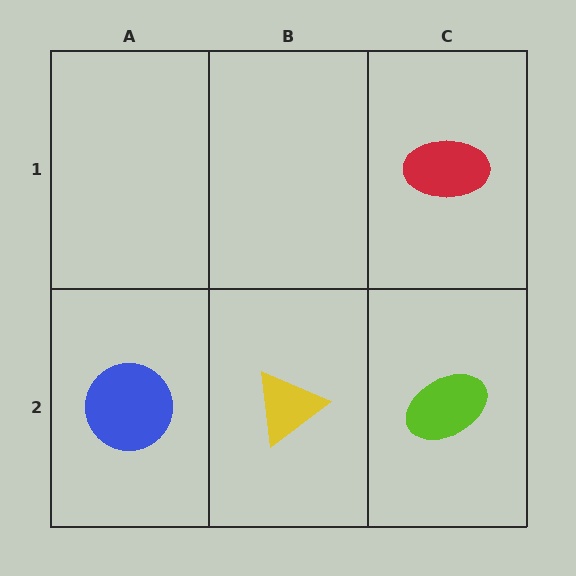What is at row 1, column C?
A red ellipse.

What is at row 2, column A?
A blue circle.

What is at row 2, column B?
A yellow triangle.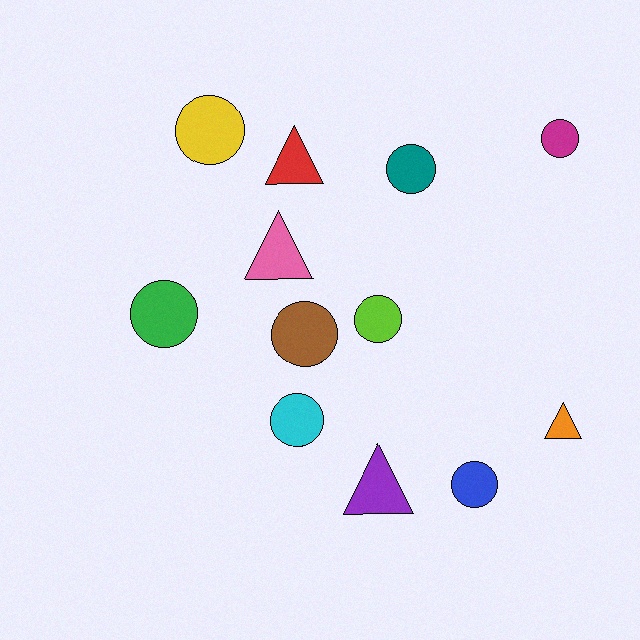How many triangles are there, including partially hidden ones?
There are 4 triangles.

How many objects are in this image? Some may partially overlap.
There are 12 objects.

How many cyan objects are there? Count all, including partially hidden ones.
There is 1 cyan object.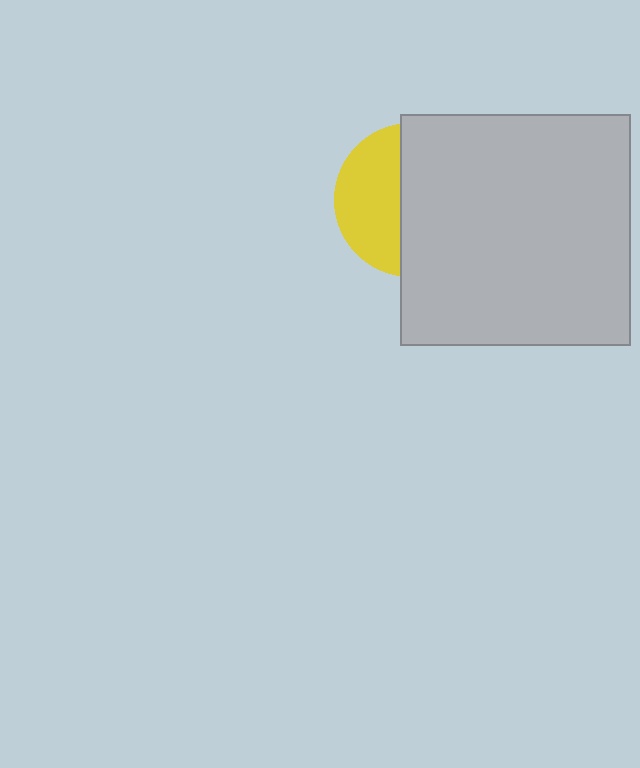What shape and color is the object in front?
The object in front is a light gray square.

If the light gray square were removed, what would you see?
You would see the complete yellow circle.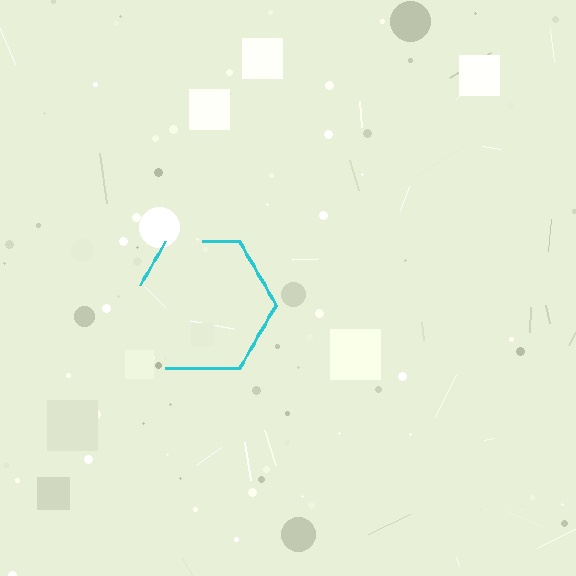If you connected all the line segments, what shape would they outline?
They would outline a hexagon.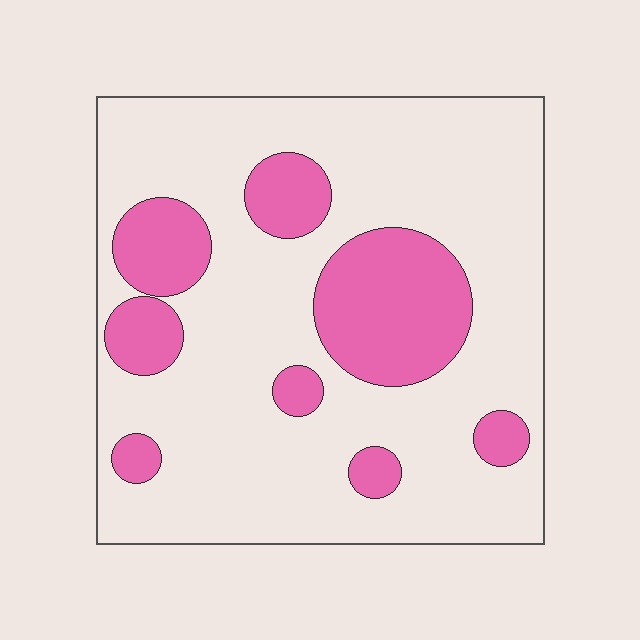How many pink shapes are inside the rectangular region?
8.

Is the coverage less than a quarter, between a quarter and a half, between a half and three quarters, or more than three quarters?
Less than a quarter.